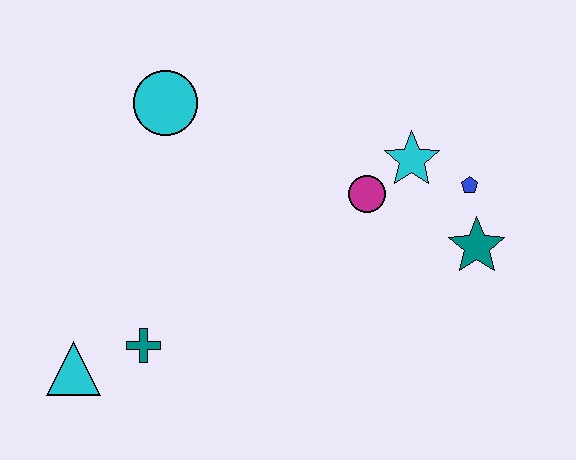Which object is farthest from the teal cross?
The blue pentagon is farthest from the teal cross.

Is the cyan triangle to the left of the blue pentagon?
Yes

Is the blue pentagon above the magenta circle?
Yes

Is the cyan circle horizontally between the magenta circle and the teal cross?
Yes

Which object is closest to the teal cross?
The cyan triangle is closest to the teal cross.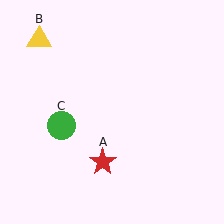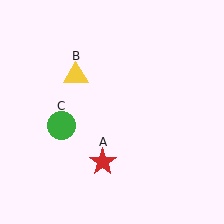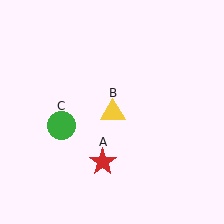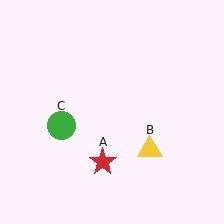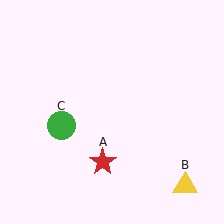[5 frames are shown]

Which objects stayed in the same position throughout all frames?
Red star (object A) and green circle (object C) remained stationary.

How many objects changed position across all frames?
1 object changed position: yellow triangle (object B).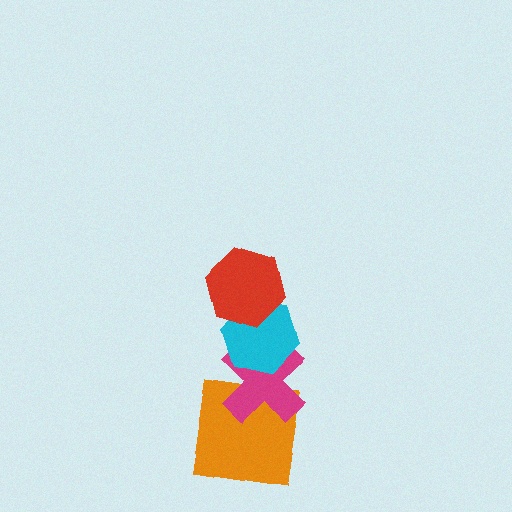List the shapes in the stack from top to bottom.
From top to bottom: the red hexagon, the cyan hexagon, the magenta cross, the orange square.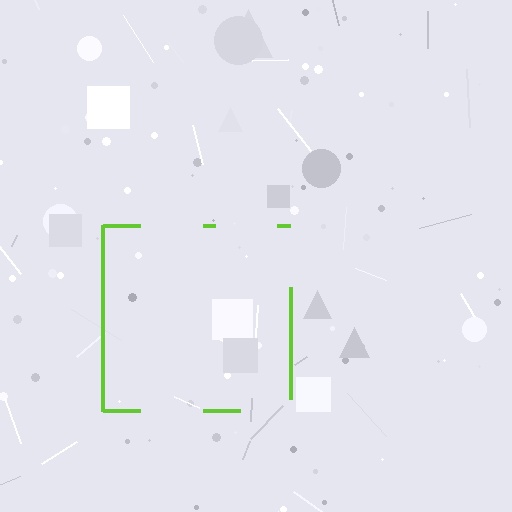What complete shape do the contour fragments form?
The contour fragments form a square.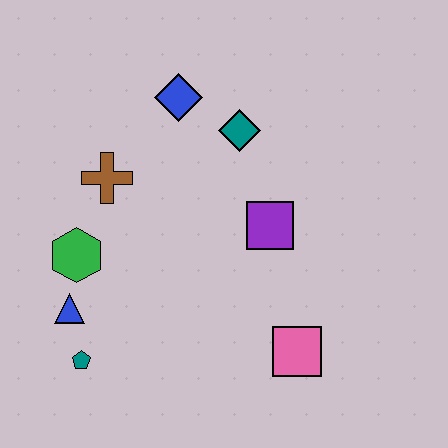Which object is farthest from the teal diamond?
The teal pentagon is farthest from the teal diamond.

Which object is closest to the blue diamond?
The teal diamond is closest to the blue diamond.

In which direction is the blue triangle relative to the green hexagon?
The blue triangle is below the green hexagon.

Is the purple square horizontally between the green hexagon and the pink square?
Yes